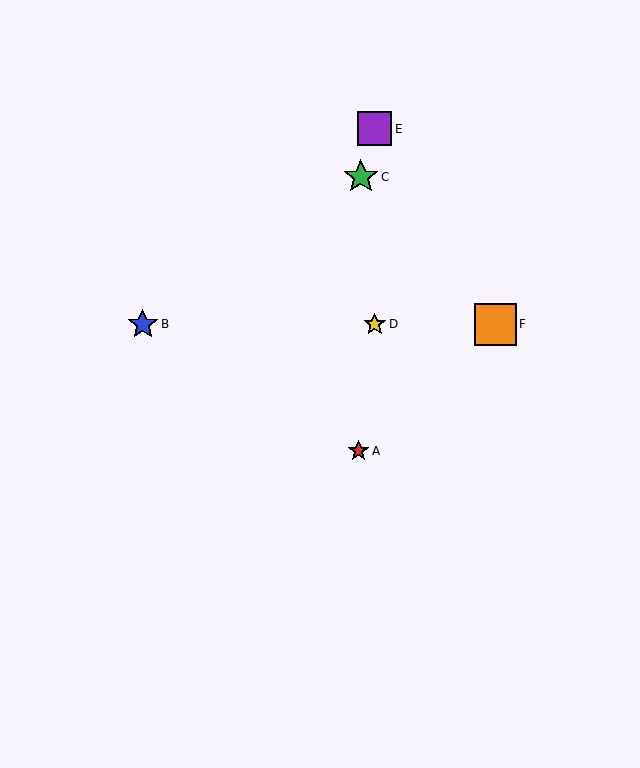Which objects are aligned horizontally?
Objects B, D, F are aligned horizontally.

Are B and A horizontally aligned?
No, B is at y≈324 and A is at y≈451.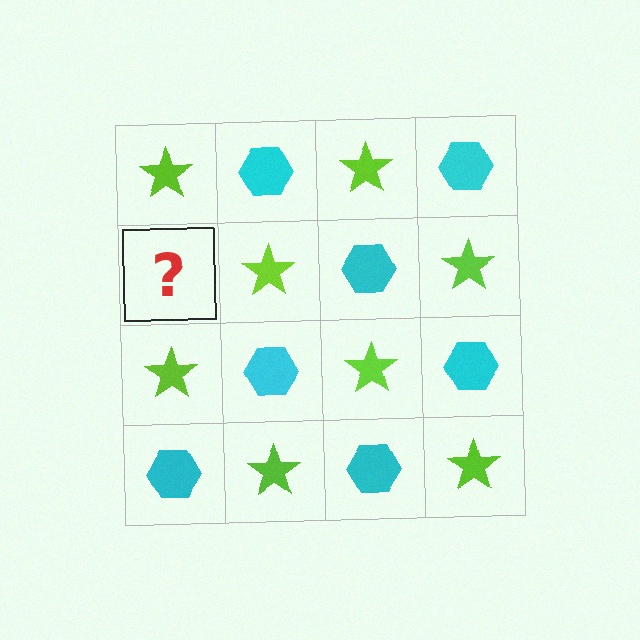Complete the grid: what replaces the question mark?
The question mark should be replaced with a cyan hexagon.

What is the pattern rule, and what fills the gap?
The rule is that it alternates lime star and cyan hexagon in a checkerboard pattern. The gap should be filled with a cyan hexagon.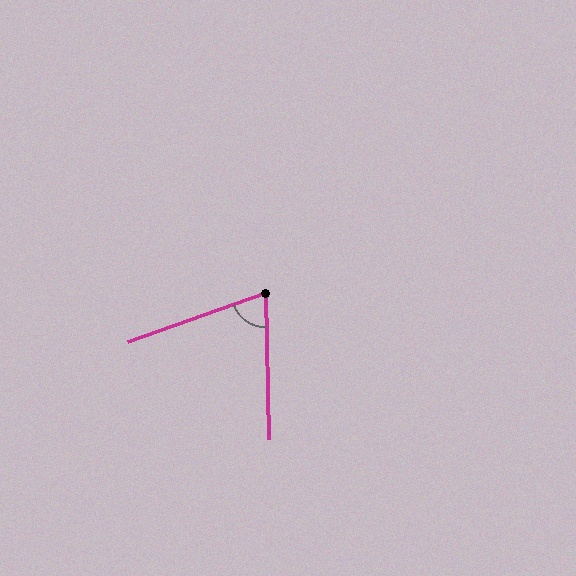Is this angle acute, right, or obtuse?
It is acute.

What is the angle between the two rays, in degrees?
Approximately 72 degrees.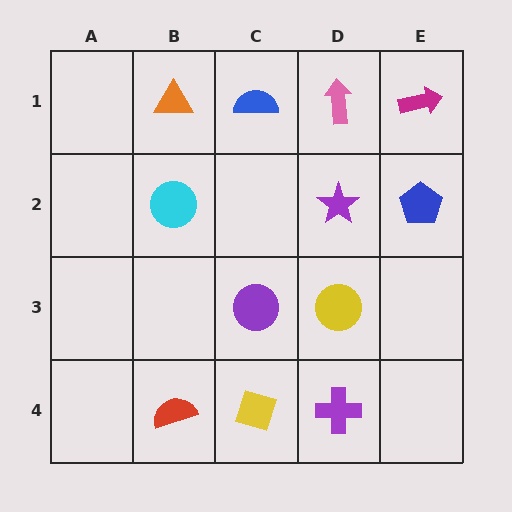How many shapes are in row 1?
4 shapes.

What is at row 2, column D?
A purple star.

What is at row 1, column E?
A magenta arrow.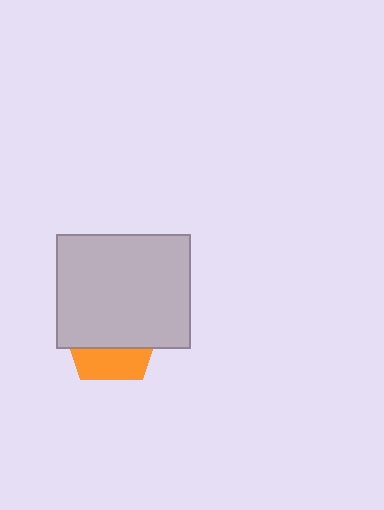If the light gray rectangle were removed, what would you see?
You would see the complete orange pentagon.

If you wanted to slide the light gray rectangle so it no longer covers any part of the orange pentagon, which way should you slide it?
Slide it up — that is the most direct way to separate the two shapes.